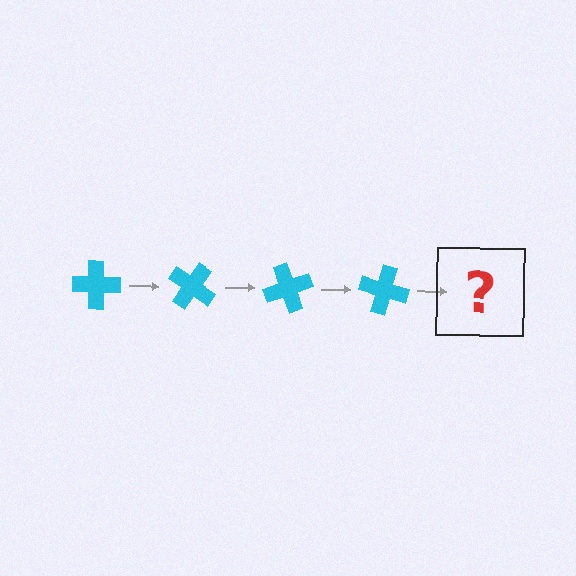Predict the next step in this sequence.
The next step is a cyan cross rotated 140 degrees.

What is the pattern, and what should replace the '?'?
The pattern is that the cross rotates 35 degrees each step. The '?' should be a cyan cross rotated 140 degrees.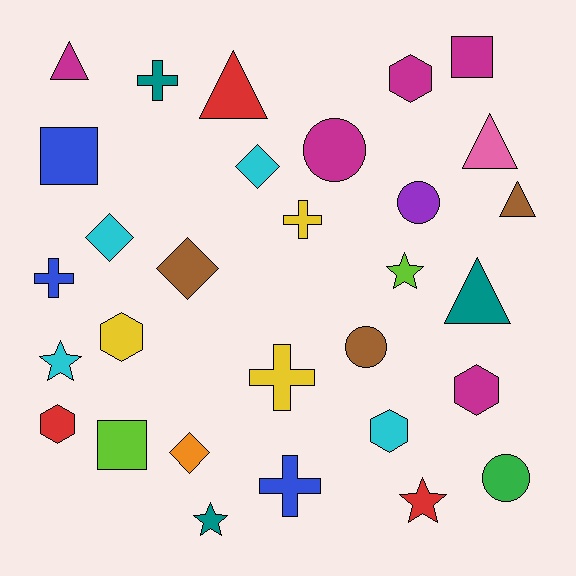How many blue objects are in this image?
There are 3 blue objects.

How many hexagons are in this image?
There are 5 hexagons.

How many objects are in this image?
There are 30 objects.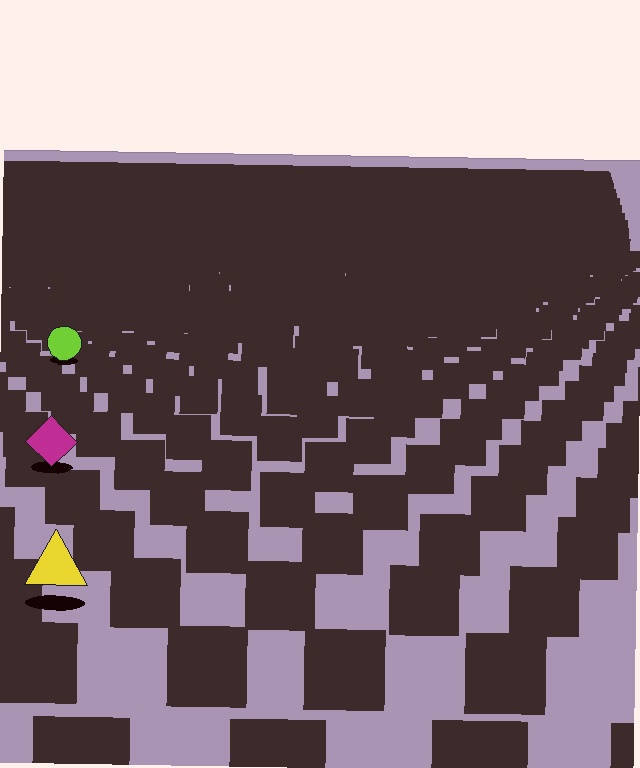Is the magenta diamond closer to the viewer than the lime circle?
Yes. The magenta diamond is closer — you can tell from the texture gradient: the ground texture is coarser near it.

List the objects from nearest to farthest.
From nearest to farthest: the yellow triangle, the magenta diamond, the lime circle.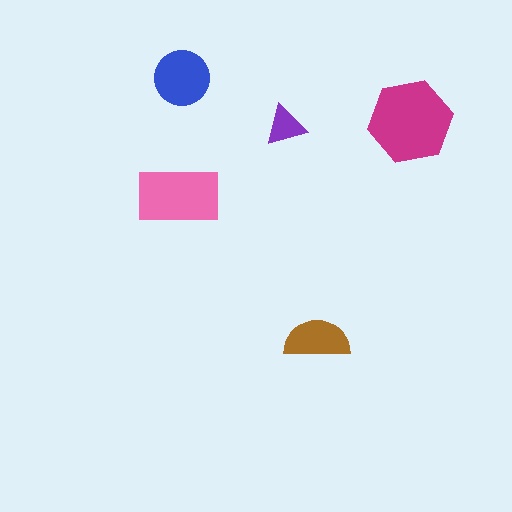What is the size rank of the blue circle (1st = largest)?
3rd.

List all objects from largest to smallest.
The magenta hexagon, the pink rectangle, the blue circle, the brown semicircle, the purple triangle.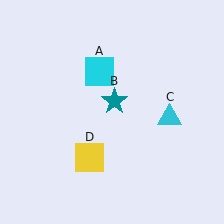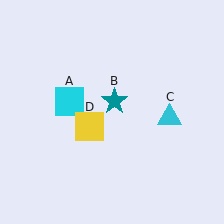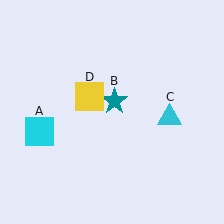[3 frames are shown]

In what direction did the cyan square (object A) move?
The cyan square (object A) moved down and to the left.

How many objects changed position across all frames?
2 objects changed position: cyan square (object A), yellow square (object D).